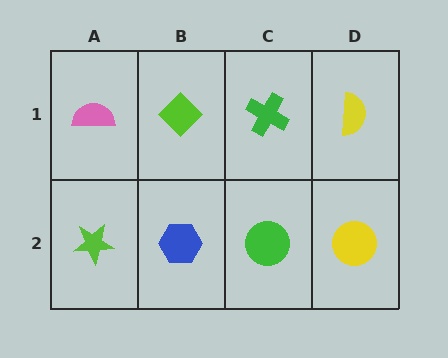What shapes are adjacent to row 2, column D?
A yellow semicircle (row 1, column D), a green circle (row 2, column C).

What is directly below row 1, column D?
A yellow circle.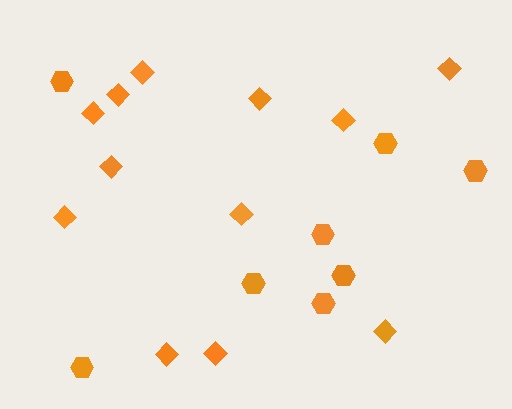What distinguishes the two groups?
There are 2 groups: one group of diamonds (12) and one group of hexagons (8).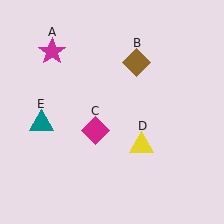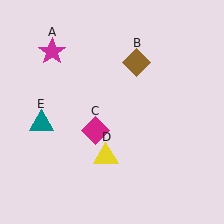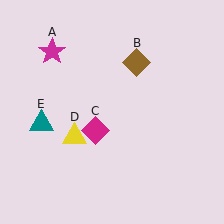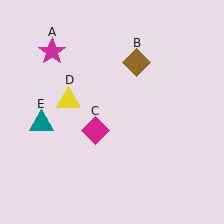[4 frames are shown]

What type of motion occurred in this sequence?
The yellow triangle (object D) rotated clockwise around the center of the scene.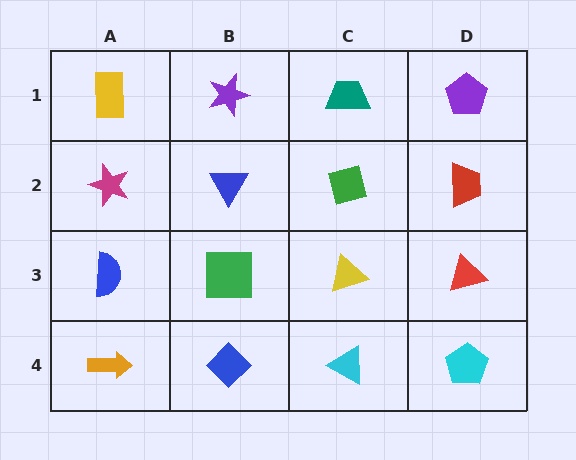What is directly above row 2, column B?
A purple star.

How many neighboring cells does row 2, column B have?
4.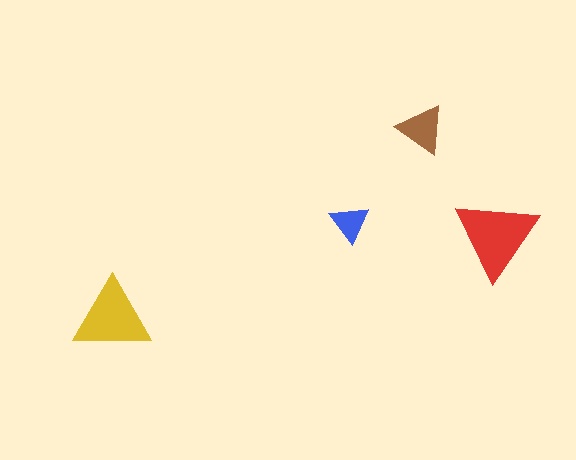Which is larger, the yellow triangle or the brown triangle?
The yellow one.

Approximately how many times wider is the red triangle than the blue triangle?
About 2 times wider.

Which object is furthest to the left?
The yellow triangle is leftmost.